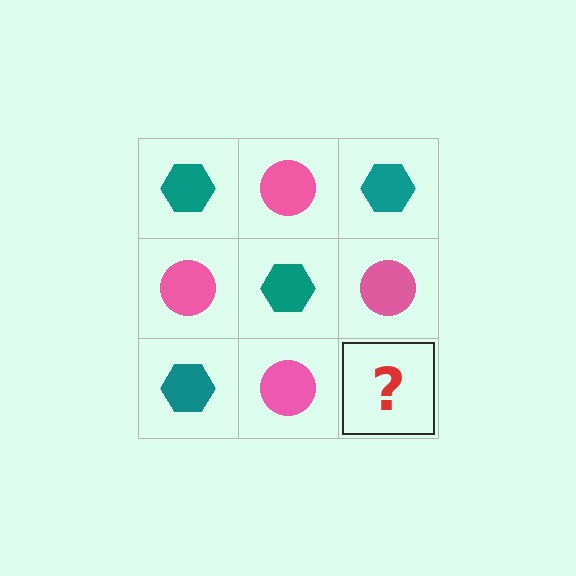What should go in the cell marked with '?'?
The missing cell should contain a teal hexagon.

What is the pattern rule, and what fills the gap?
The rule is that it alternates teal hexagon and pink circle in a checkerboard pattern. The gap should be filled with a teal hexagon.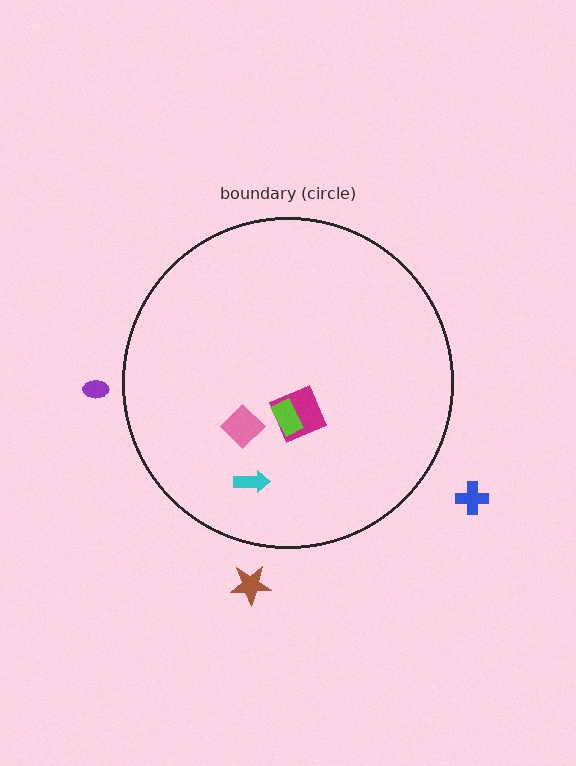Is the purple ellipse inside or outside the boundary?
Outside.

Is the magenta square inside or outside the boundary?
Inside.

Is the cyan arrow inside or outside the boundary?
Inside.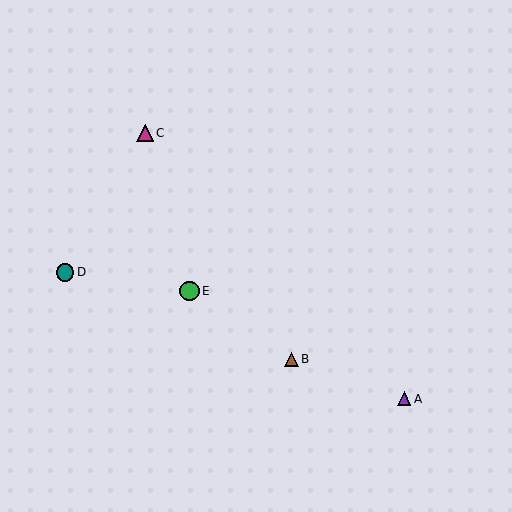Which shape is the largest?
The green circle (labeled E) is the largest.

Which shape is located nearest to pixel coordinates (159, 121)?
The magenta triangle (labeled C) at (145, 133) is nearest to that location.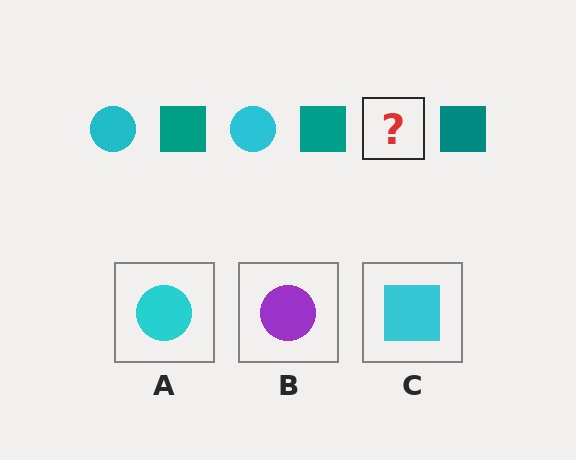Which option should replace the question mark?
Option A.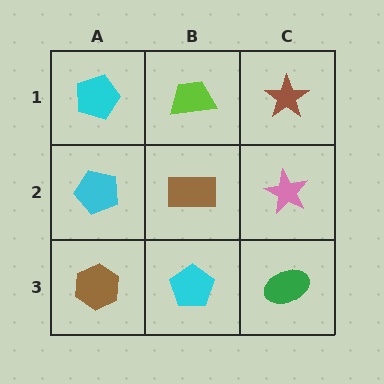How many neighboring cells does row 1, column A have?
2.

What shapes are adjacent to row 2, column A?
A cyan pentagon (row 1, column A), a brown hexagon (row 3, column A), a brown rectangle (row 2, column B).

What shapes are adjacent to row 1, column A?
A cyan pentagon (row 2, column A), a lime trapezoid (row 1, column B).